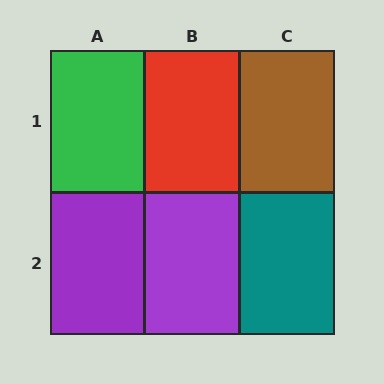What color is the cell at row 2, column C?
Teal.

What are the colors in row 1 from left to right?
Green, red, brown.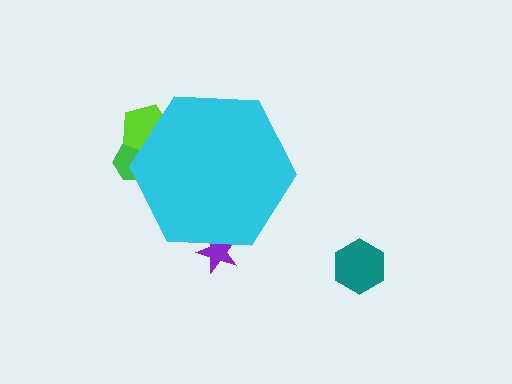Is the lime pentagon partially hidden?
Yes, the lime pentagon is partially hidden behind the cyan hexagon.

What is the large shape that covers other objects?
A cyan hexagon.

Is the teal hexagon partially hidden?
No, the teal hexagon is fully visible.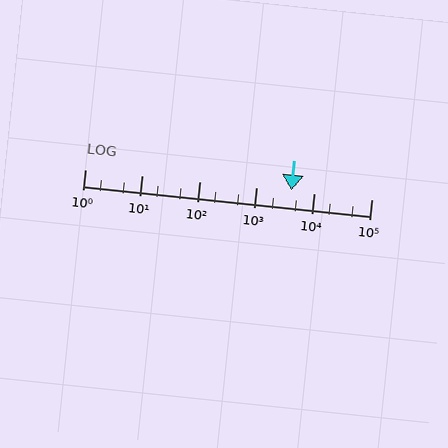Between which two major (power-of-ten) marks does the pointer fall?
The pointer is between 1000 and 10000.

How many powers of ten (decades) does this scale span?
The scale spans 5 decades, from 1 to 100000.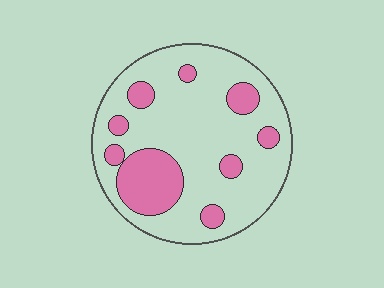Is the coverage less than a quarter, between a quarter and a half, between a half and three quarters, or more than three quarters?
Less than a quarter.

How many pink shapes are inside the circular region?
9.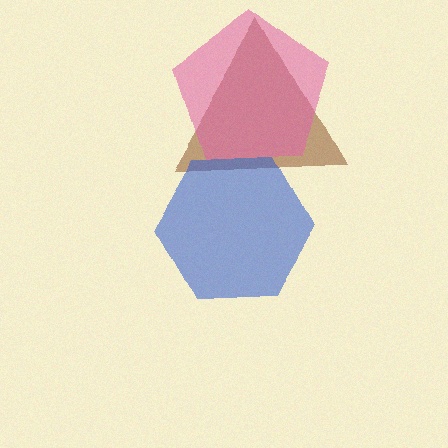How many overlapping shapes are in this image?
There are 3 overlapping shapes in the image.